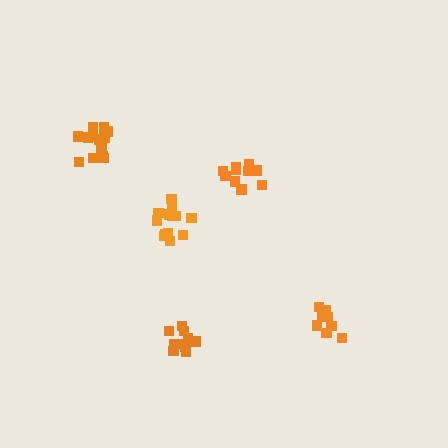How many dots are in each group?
Group 1: 10 dots, Group 2: 14 dots, Group 3: 10 dots, Group 4: 14 dots, Group 5: 9 dots (57 total).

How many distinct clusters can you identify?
There are 5 distinct clusters.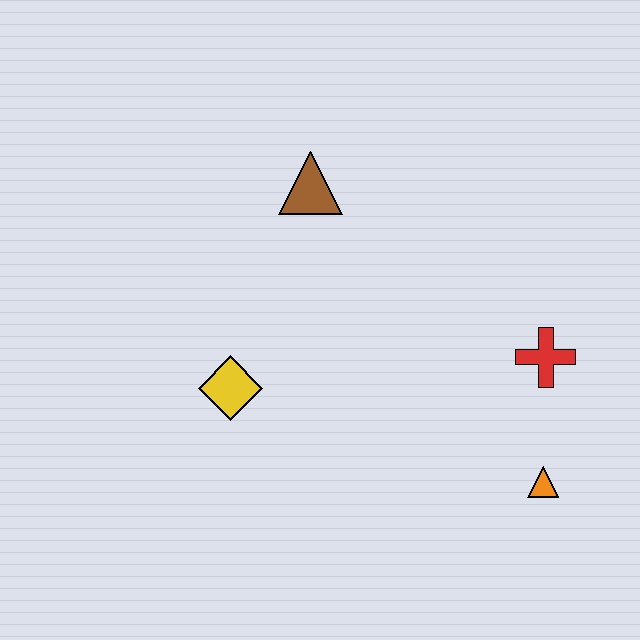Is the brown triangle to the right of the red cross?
No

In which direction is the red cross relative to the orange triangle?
The red cross is above the orange triangle.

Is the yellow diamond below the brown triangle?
Yes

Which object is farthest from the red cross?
The yellow diamond is farthest from the red cross.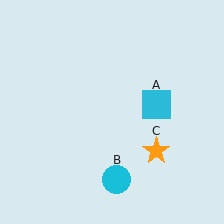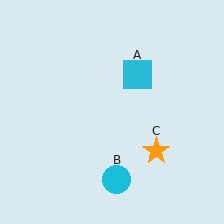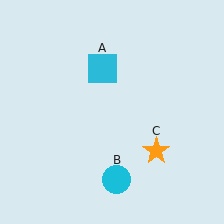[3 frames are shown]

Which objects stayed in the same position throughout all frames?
Cyan circle (object B) and orange star (object C) remained stationary.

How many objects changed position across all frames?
1 object changed position: cyan square (object A).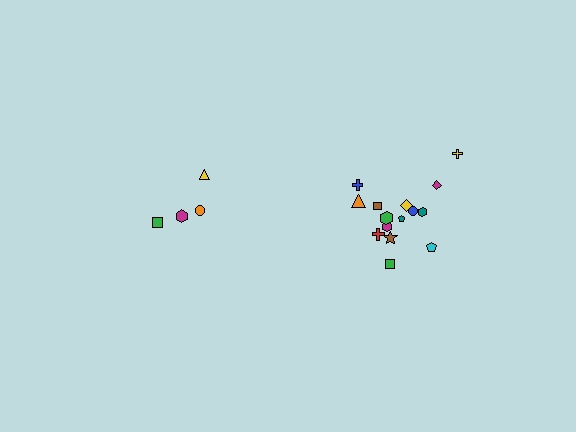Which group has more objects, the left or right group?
The right group.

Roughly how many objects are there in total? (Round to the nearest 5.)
Roughly 20 objects in total.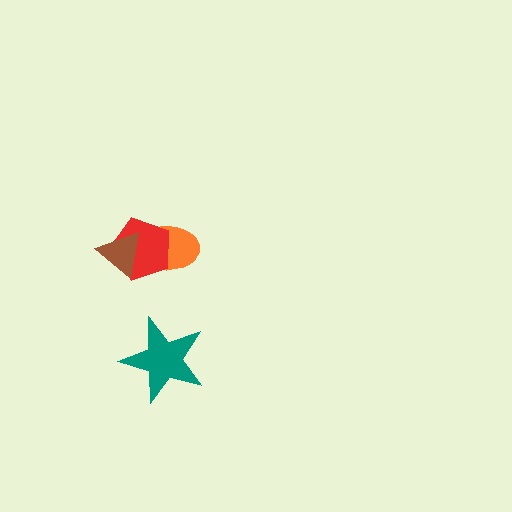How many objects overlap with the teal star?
0 objects overlap with the teal star.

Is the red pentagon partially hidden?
Yes, it is partially covered by another shape.